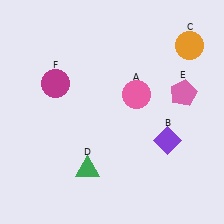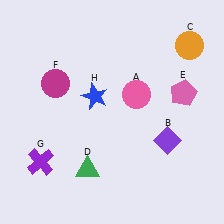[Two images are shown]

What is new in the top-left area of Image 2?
A blue star (H) was added in the top-left area of Image 2.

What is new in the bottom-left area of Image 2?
A purple cross (G) was added in the bottom-left area of Image 2.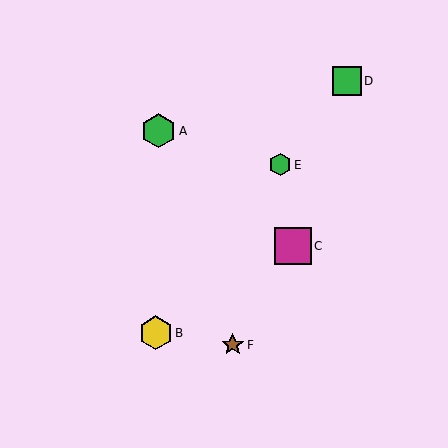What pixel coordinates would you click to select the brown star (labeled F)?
Click at (233, 345) to select the brown star F.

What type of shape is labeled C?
Shape C is a magenta square.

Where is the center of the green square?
The center of the green square is at (347, 81).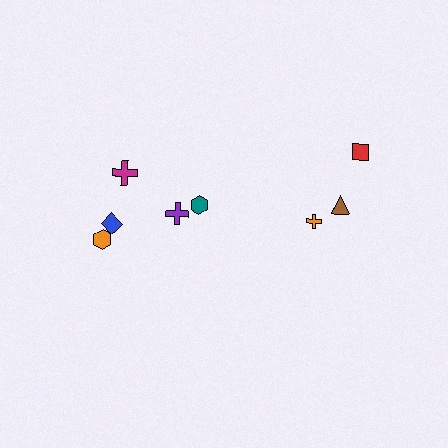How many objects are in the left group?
There are 5 objects.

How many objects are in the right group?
There are 3 objects.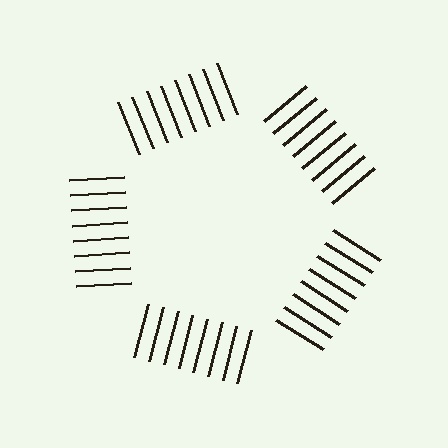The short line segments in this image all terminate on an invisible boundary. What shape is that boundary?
An illusory pentagon — the line segments terminate on its edges but no continuous stroke is drawn.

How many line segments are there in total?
40 — 8 along each of the 5 edges.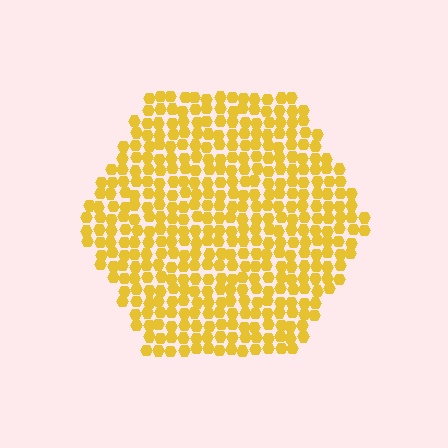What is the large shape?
The large shape is a hexagon.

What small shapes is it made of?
It is made of small hexagons.